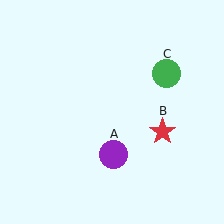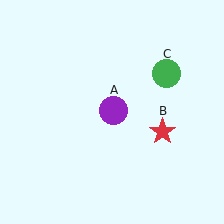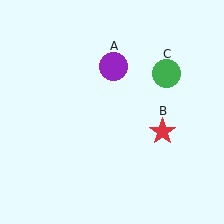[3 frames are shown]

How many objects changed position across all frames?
1 object changed position: purple circle (object A).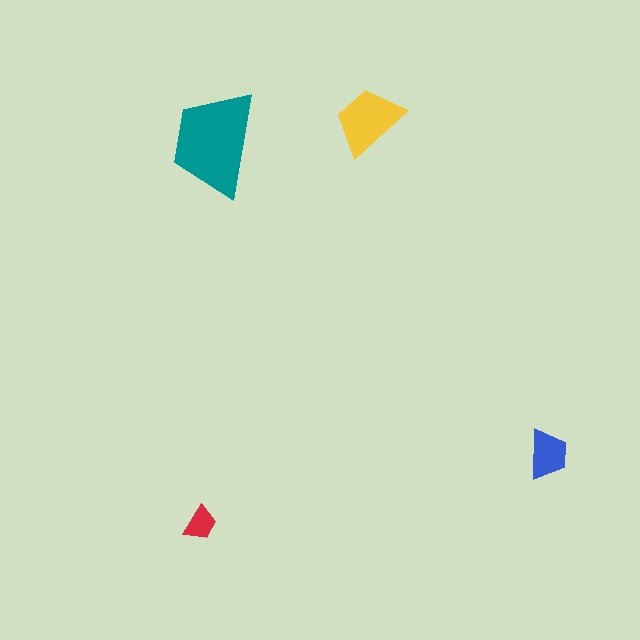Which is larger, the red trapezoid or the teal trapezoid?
The teal one.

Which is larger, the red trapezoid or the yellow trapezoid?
The yellow one.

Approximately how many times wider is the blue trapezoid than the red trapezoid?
About 1.5 times wider.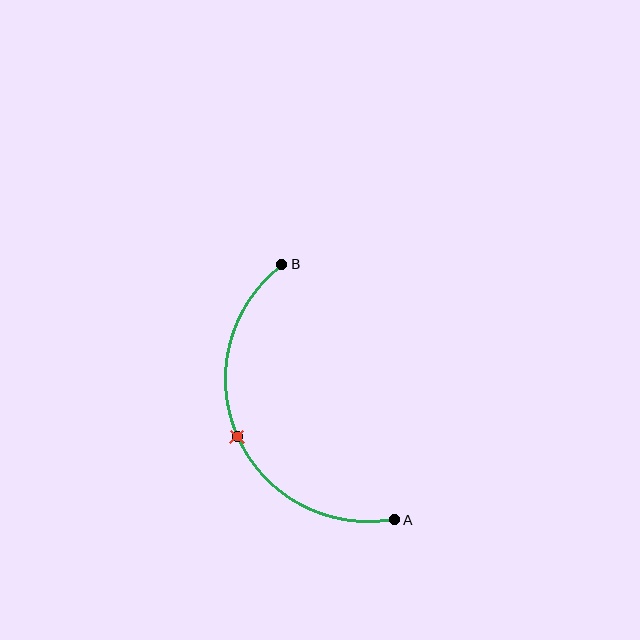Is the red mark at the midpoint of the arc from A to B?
Yes. The red mark lies on the arc at equal arc-length from both A and B — it is the arc midpoint.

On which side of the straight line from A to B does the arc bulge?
The arc bulges to the left of the straight line connecting A and B.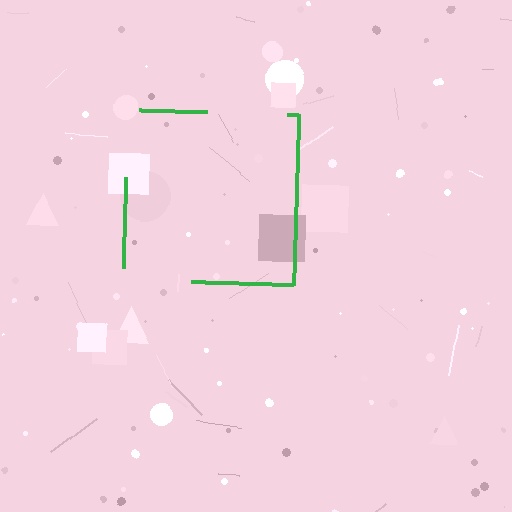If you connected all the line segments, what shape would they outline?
They would outline a square.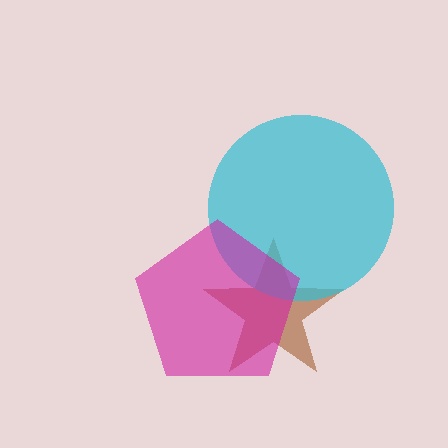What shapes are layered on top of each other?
The layered shapes are: a brown star, a cyan circle, a magenta pentagon.